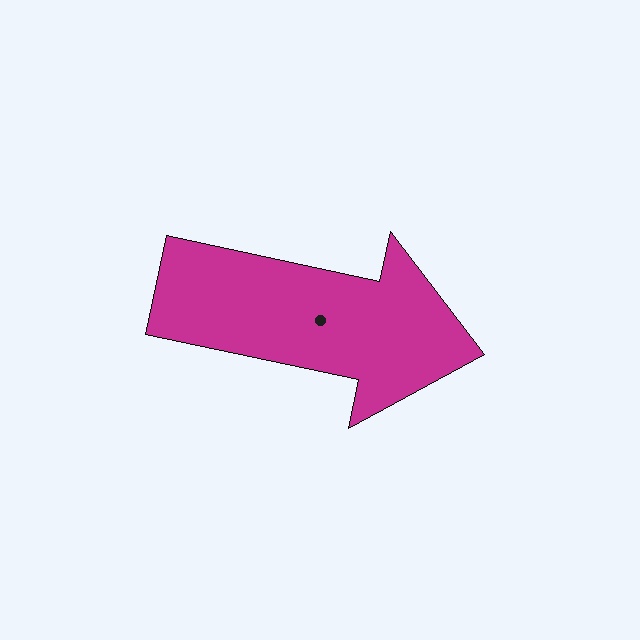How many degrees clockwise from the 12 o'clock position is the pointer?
Approximately 102 degrees.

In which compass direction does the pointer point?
East.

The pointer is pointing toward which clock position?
Roughly 3 o'clock.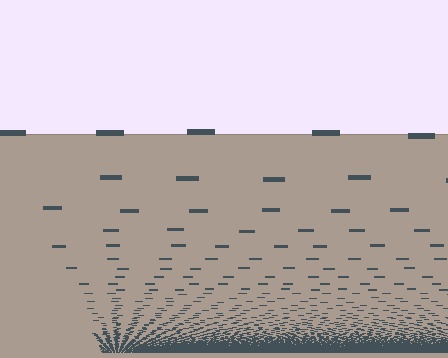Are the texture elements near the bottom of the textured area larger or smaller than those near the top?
Smaller. The gradient is inverted — elements near the bottom are smaller and denser.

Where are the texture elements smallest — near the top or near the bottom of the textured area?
Near the bottom.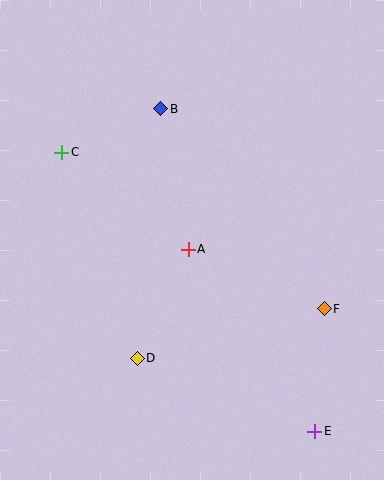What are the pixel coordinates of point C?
Point C is at (62, 152).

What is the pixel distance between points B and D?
The distance between B and D is 251 pixels.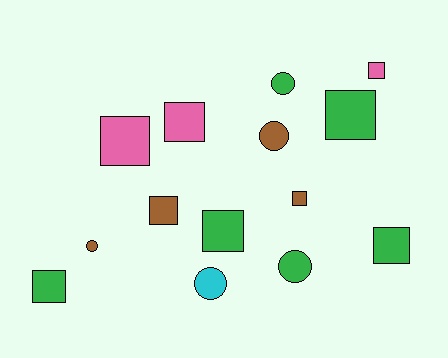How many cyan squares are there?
There are no cyan squares.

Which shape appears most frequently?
Square, with 9 objects.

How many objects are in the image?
There are 14 objects.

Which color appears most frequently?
Green, with 6 objects.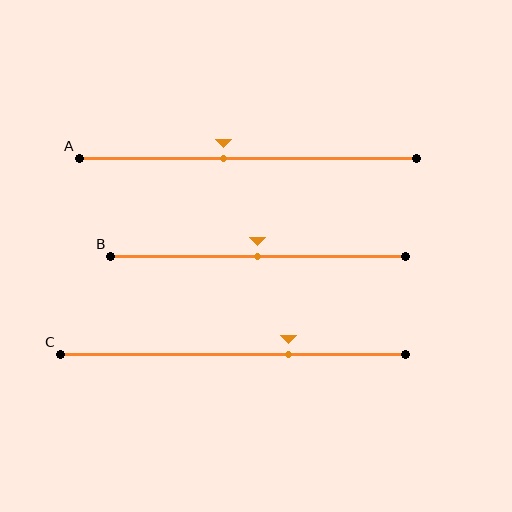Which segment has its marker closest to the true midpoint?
Segment B has its marker closest to the true midpoint.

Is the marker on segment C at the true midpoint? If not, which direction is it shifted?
No, the marker on segment C is shifted to the right by about 16% of the segment length.